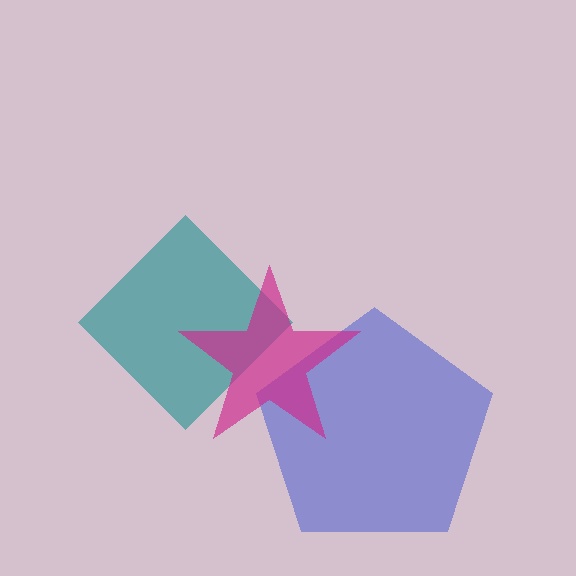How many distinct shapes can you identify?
There are 3 distinct shapes: a blue pentagon, a teal diamond, a magenta star.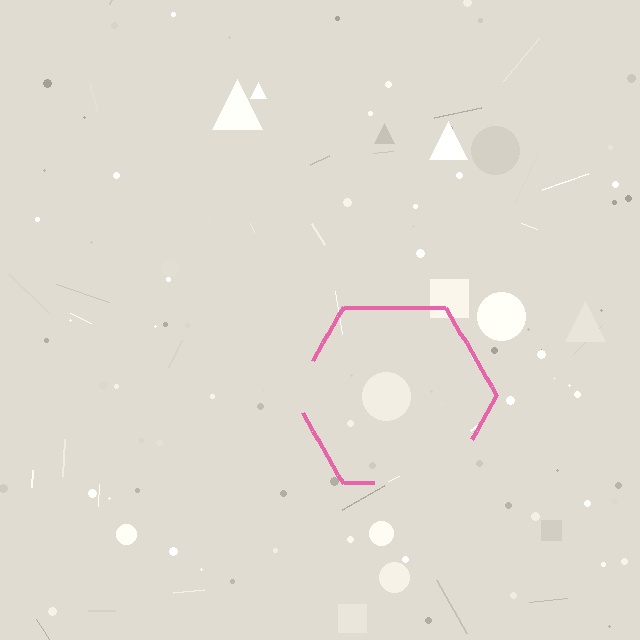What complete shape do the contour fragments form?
The contour fragments form a hexagon.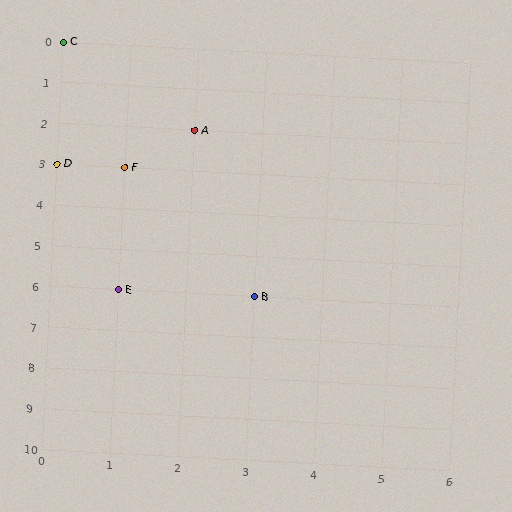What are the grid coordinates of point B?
Point B is at grid coordinates (3, 6).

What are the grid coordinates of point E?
Point E is at grid coordinates (1, 6).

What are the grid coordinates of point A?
Point A is at grid coordinates (2, 2).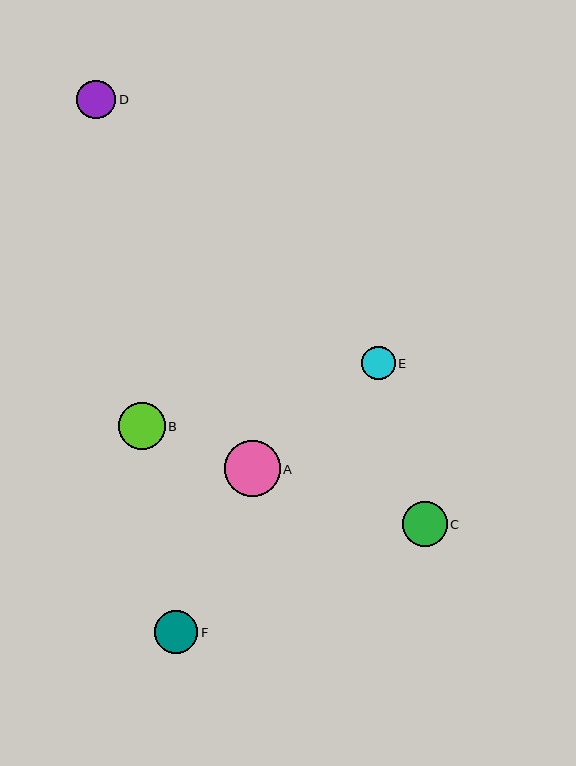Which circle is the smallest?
Circle E is the smallest with a size of approximately 33 pixels.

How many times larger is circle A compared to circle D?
Circle A is approximately 1.4 times the size of circle D.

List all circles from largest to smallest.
From largest to smallest: A, B, C, F, D, E.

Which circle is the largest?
Circle A is the largest with a size of approximately 56 pixels.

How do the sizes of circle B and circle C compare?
Circle B and circle C are approximately the same size.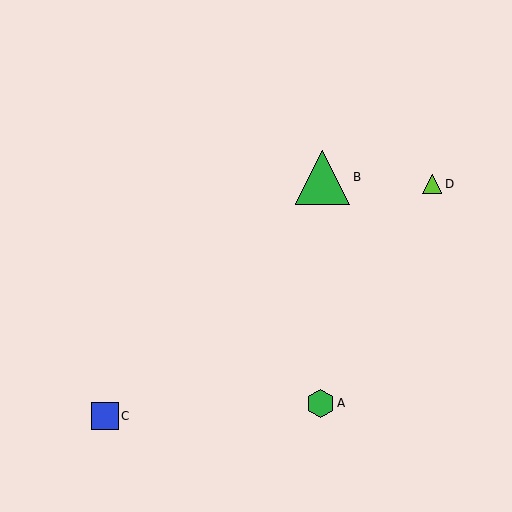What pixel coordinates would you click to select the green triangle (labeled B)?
Click at (323, 177) to select the green triangle B.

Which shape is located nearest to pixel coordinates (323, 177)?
The green triangle (labeled B) at (323, 177) is nearest to that location.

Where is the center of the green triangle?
The center of the green triangle is at (323, 177).